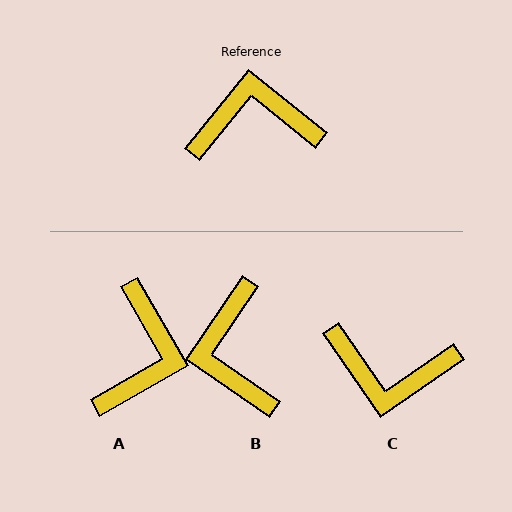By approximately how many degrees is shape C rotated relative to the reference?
Approximately 164 degrees counter-clockwise.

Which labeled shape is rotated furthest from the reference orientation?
C, about 164 degrees away.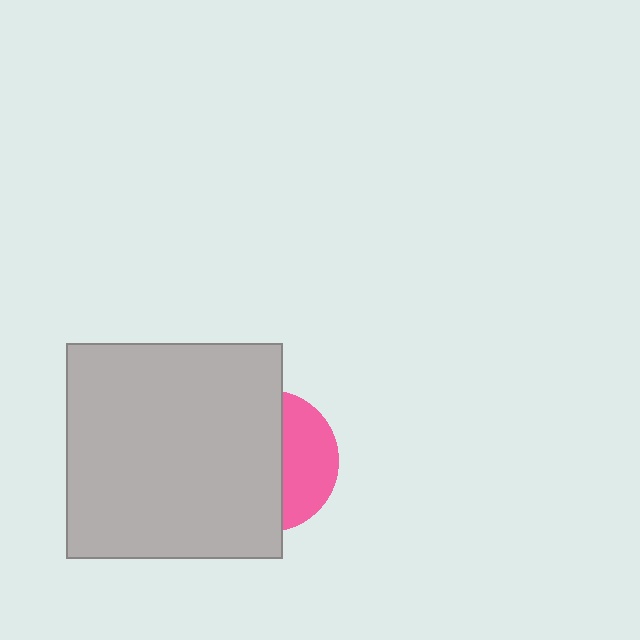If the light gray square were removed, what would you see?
You would see the complete pink circle.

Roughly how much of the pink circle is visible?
A small part of it is visible (roughly 37%).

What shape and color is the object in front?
The object in front is a light gray square.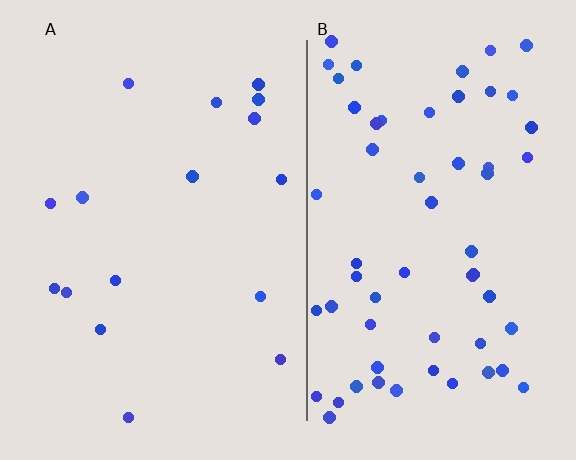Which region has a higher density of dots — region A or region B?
B (the right).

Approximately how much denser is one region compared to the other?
Approximately 3.6× — region B over region A.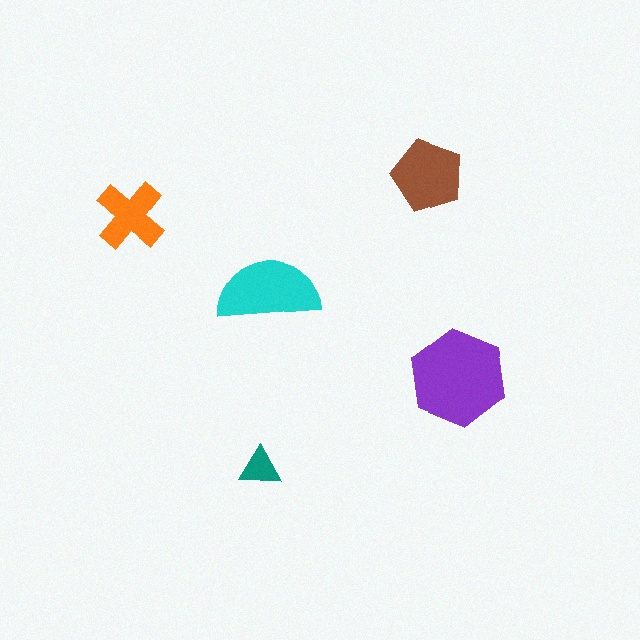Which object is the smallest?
The teal triangle.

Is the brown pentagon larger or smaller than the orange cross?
Larger.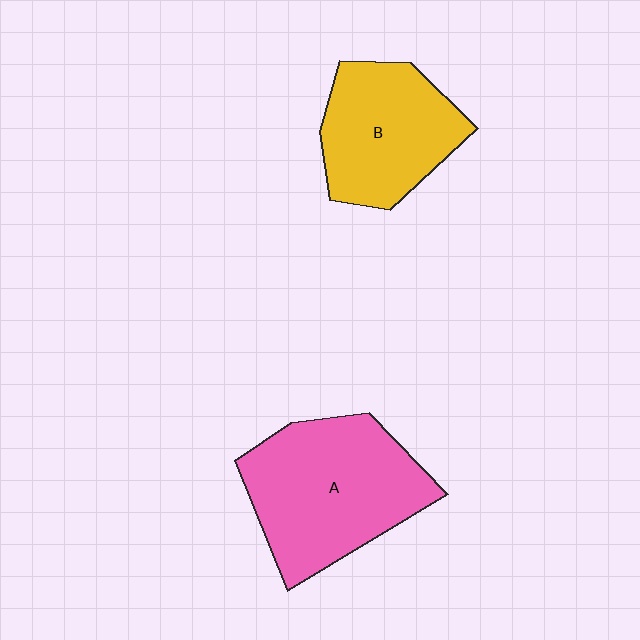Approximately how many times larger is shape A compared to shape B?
Approximately 1.3 times.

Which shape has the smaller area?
Shape B (yellow).